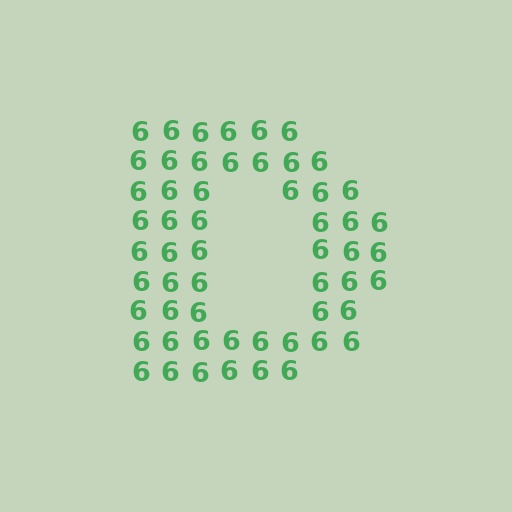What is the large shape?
The large shape is the letter D.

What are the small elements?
The small elements are digit 6's.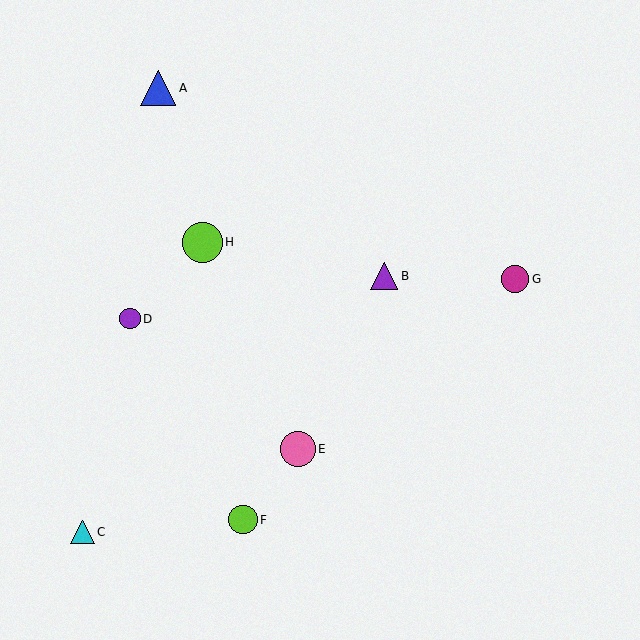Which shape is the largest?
The lime circle (labeled H) is the largest.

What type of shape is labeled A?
Shape A is a blue triangle.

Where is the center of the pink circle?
The center of the pink circle is at (298, 449).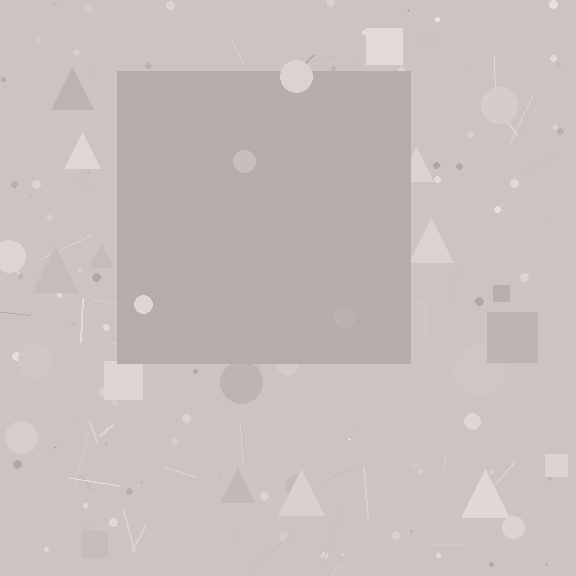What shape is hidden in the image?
A square is hidden in the image.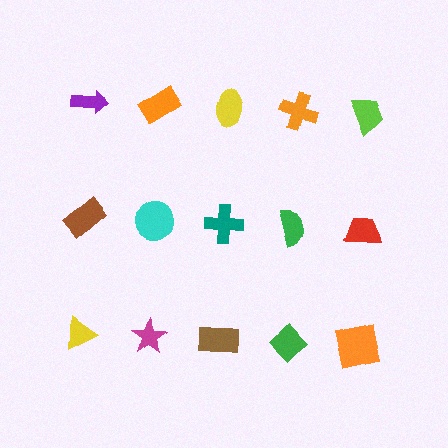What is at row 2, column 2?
A cyan circle.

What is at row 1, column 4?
An orange cross.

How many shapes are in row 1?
5 shapes.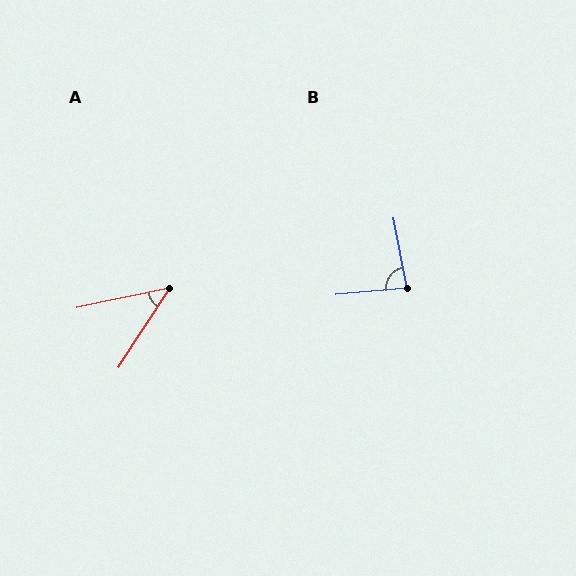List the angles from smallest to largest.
A (45°), B (85°).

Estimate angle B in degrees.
Approximately 85 degrees.